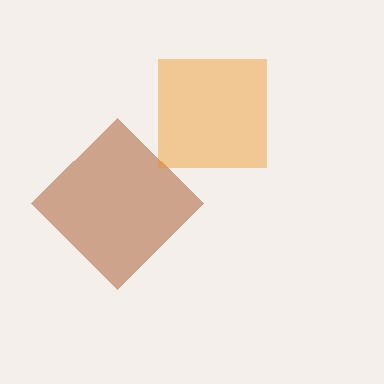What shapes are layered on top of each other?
The layered shapes are: a brown diamond, an orange square.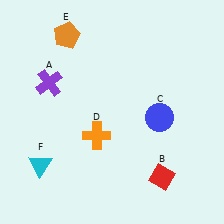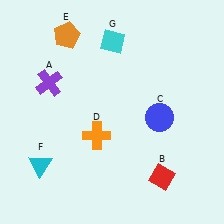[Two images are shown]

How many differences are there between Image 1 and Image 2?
There is 1 difference between the two images.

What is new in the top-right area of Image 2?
A cyan diamond (G) was added in the top-right area of Image 2.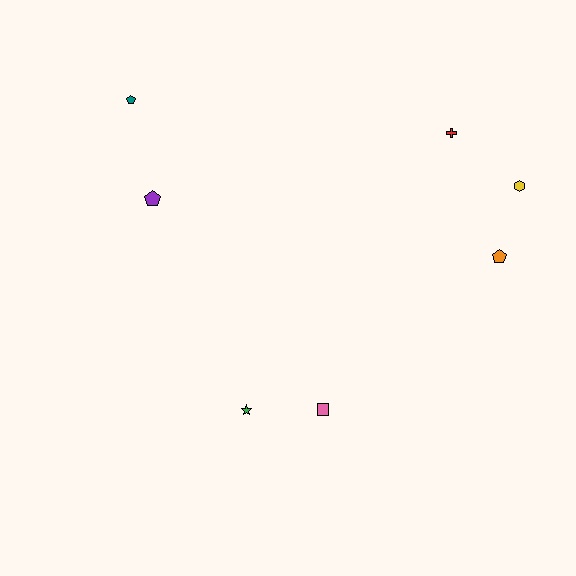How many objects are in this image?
There are 7 objects.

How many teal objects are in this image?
There is 1 teal object.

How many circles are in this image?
There are no circles.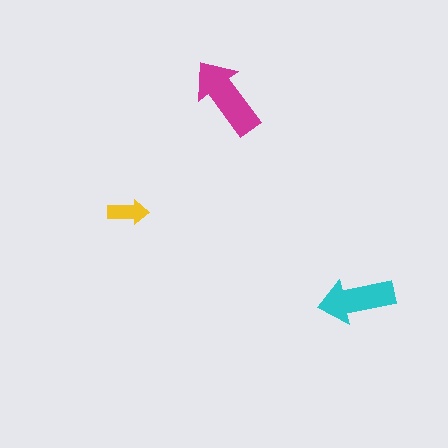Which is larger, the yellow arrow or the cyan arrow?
The cyan one.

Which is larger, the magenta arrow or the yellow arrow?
The magenta one.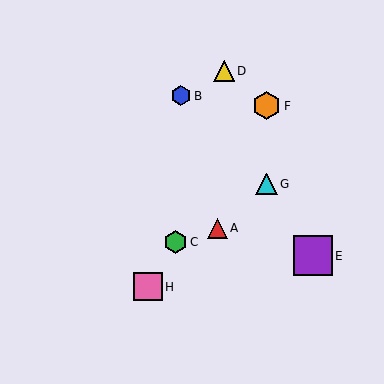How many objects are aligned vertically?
2 objects (F, G) are aligned vertically.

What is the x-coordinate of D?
Object D is at x≈224.